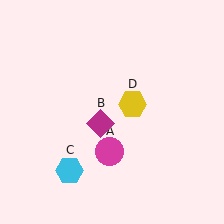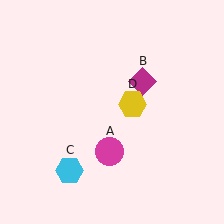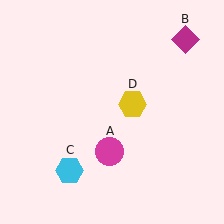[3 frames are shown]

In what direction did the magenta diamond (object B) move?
The magenta diamond (object B) moved up and to the right.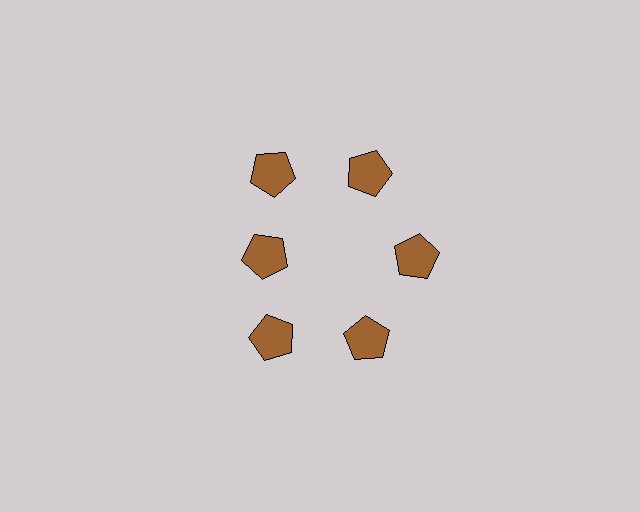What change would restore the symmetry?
The symmetry would be restored by moving it outward, back onto the ring so that all 6 pentagons sit at equal angles and equal distance from the center.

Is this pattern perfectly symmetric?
No. The 6 brown pentagons are arranged in a ring, but one element near the 9 o'clock position is pulled inward toward the center, breaking the 6-fold rotational symmetry.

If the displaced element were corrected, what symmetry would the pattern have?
It would have 6-fold rotational symmetry — the pattern would map onto itself every 60 degrees.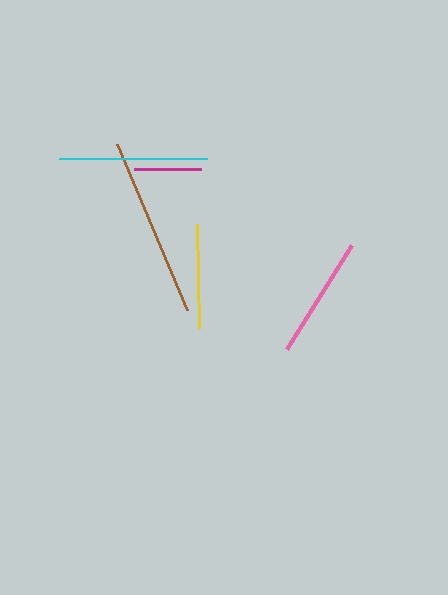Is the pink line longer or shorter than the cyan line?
The cyan line is longer than the pink line.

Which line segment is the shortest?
The magenta line is the shortest at approximately 67 pixels.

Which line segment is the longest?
The brown line is the longest at approximately 180 pixels.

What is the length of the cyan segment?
The cyan segment is approximately 148 pixels long.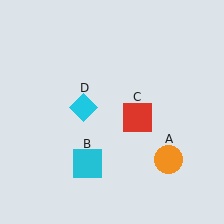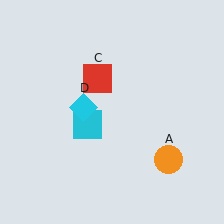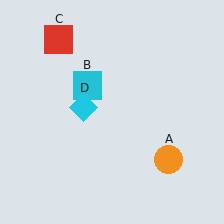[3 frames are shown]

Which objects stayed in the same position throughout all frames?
Orange circle (object A) and cyan diamond (object D) remained stationary.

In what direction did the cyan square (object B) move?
The cyan square (object B) moved up.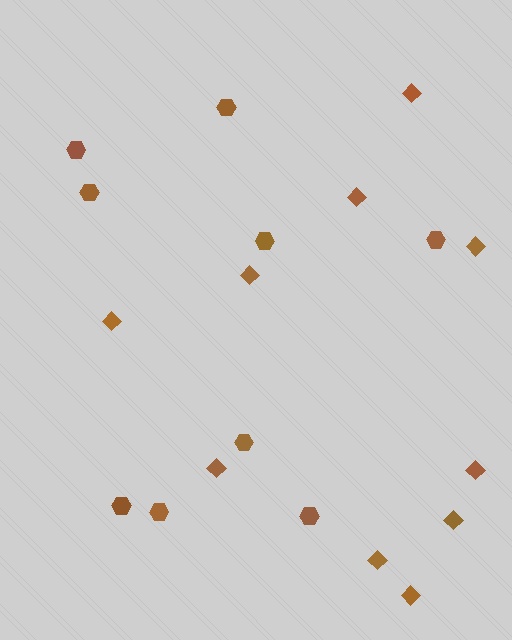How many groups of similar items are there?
There are 2 groups: one group of hexagons (9) and one group of diamonds (10).